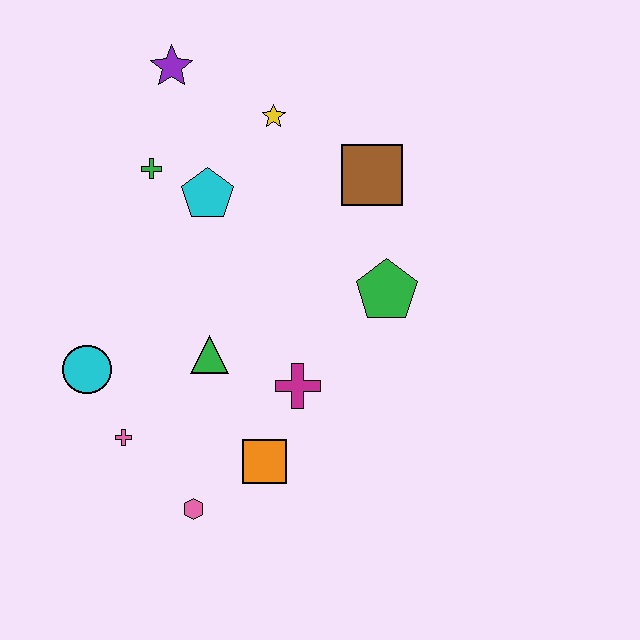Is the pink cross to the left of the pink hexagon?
Yes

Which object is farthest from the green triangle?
The purple star is farthest from the green triangle.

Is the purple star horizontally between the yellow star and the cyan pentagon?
No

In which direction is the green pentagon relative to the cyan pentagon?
The green pentagon is to the right of the cyan pentagon.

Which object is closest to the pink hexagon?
The orange square is closest to the pink hexagon.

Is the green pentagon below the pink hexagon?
No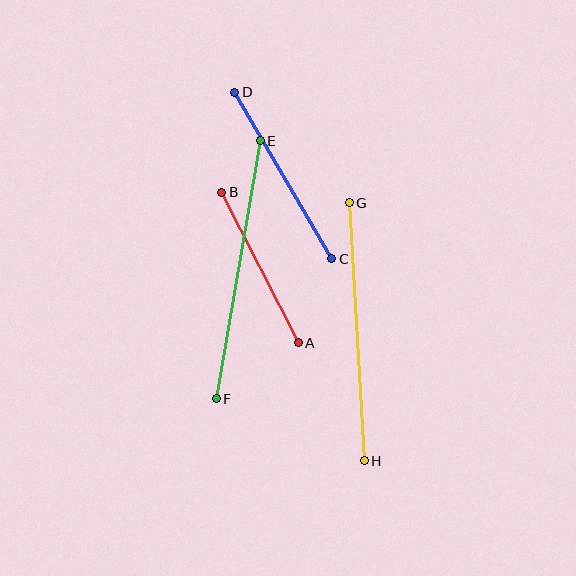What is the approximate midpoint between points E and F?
The midpoint is at approximately (238, 270) pixels.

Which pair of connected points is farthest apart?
Points E and F are farthest apart.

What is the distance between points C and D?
The distance is approximately 193 pixels.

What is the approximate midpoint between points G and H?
The midpoint is at approximately (357, 332) pixels.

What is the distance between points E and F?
The distance is approximately 262 pixels.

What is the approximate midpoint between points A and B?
The midpoint is at approximately (260, 268) pixels.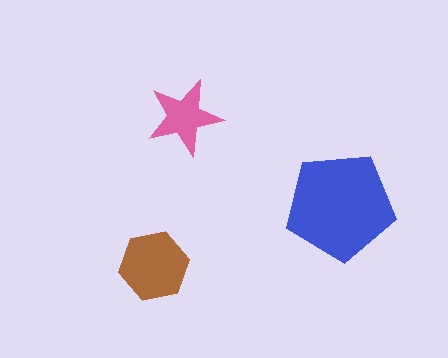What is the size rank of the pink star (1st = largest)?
3rd.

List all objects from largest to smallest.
The blue pentagon, the brown hexagon, the pink star.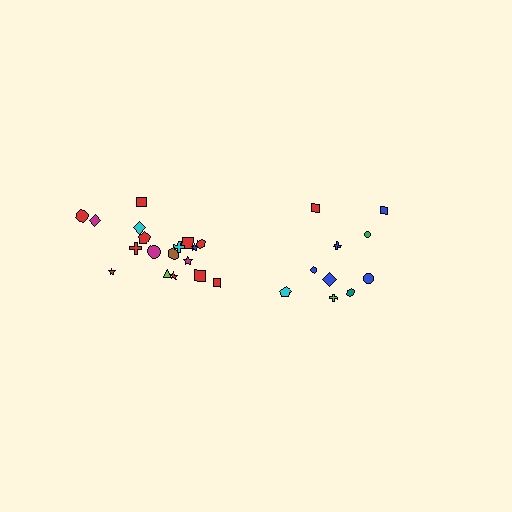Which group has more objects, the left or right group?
The left group.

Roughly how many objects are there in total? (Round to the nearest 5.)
Roughly 30 objects in total.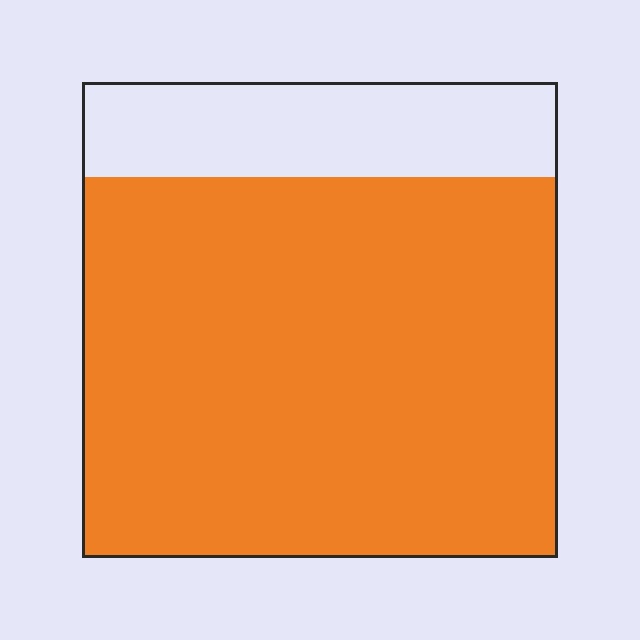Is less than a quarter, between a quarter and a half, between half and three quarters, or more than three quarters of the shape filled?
More than three quarters.